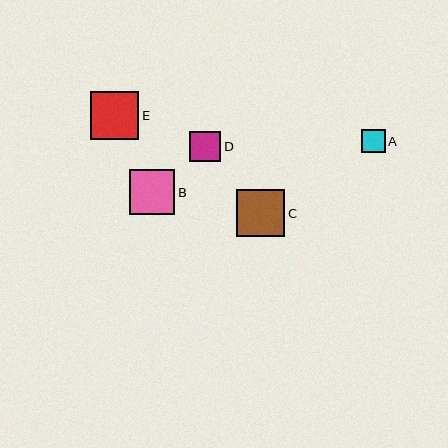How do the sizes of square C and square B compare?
Square C and square B are approximately the same size.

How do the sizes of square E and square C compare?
Square E and square C are approximately the same size.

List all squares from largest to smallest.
From largest to smallest: E, C, B, D, A.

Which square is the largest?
Square E is the largest with a size of approximately 48 pixels.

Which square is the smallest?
Square A is the smallest with a size of approximately 23 pixels.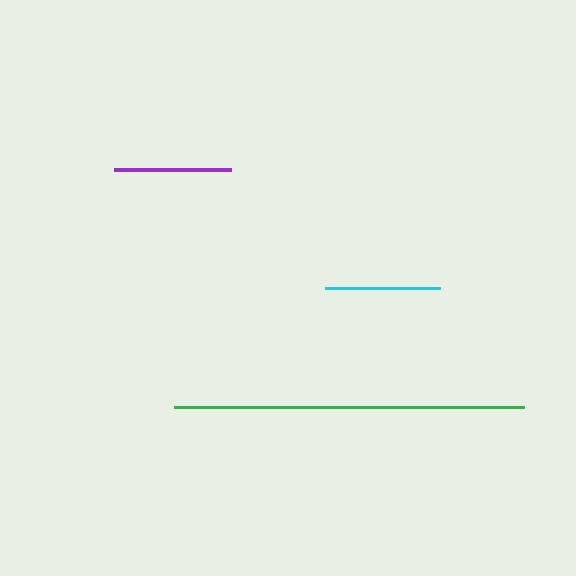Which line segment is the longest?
The green line is the longest at approximately 350 pixels.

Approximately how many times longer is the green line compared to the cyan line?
The green line is approximately 3.0 times the length of the cyan line.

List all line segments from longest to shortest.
From longest to shortest: green, purple, cyan.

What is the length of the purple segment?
The purple segment is approximately 118 pixels long.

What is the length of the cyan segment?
The cyan segment is approximately 115 pixels long.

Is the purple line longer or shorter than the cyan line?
The purple line is longer than the cyan line.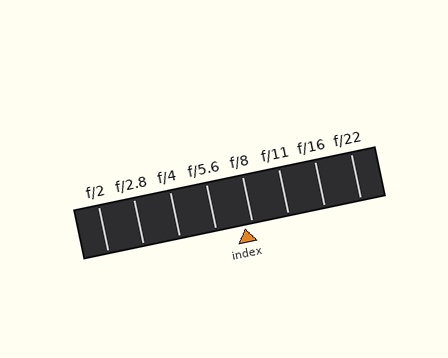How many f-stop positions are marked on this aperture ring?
There are 8 f-stop positions marked.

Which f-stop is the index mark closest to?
The index mark is closest to f/8.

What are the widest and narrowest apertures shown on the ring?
The widest aperture shown is f/2 and the narrowest is f/22.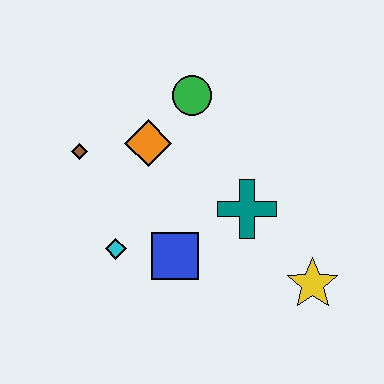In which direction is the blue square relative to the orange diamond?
The blue square is below the orange diamond.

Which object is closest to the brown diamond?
The orange diamond is closest to the brown diamond.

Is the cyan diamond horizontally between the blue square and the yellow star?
No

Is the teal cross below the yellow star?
No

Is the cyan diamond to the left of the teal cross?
Yes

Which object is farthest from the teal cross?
The brown diamond is farthest from the teal cross.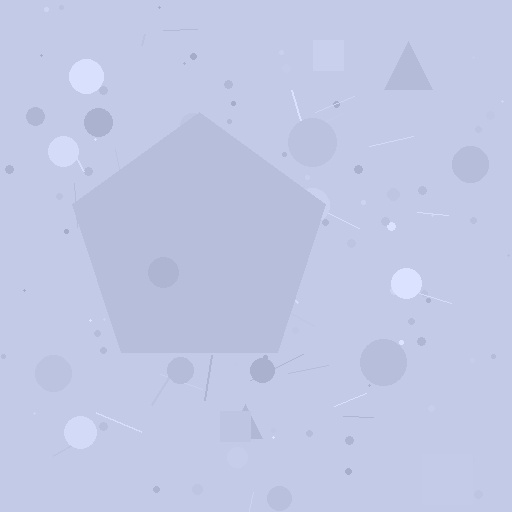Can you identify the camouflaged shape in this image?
The camouflaged shape is a pentagon.